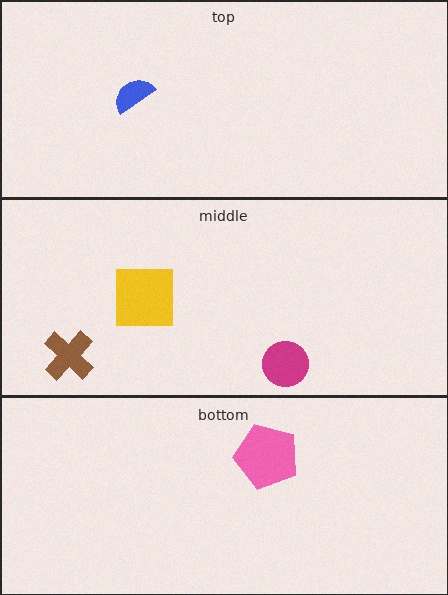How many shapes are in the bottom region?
1.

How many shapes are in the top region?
1.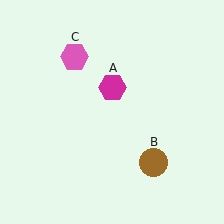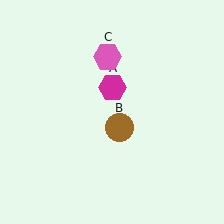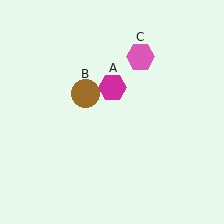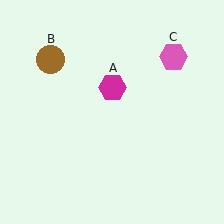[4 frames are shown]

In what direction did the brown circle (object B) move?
The brown circle (object B) moved up and to the left.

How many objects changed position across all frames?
2 objects changed position: brown circle (object B), pink hexagon (object C).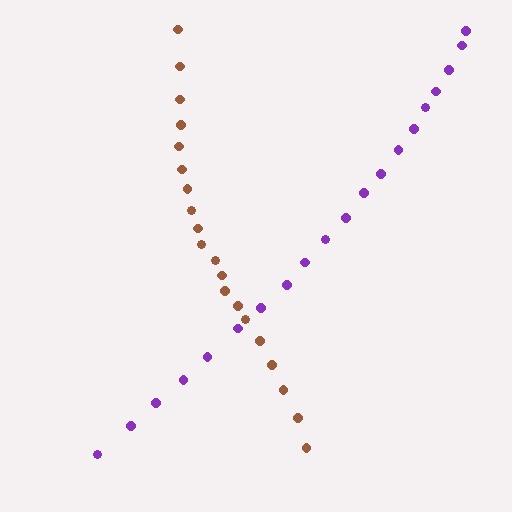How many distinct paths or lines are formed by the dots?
There are 2 distinct paths.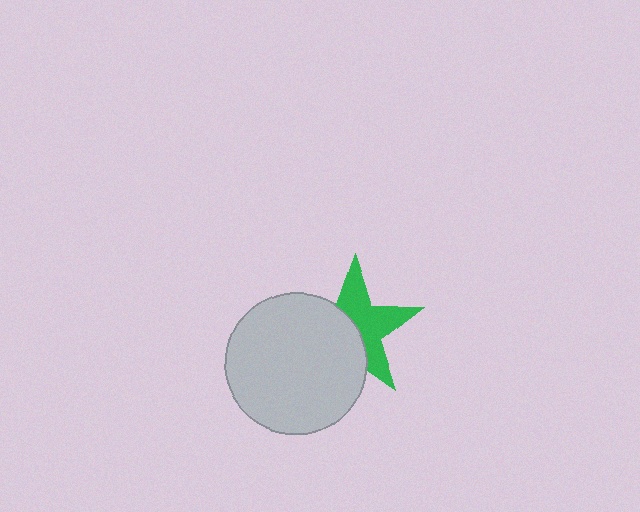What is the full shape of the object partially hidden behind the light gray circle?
The partially hidden object is a green star.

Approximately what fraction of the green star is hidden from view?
Roughly 48% of the green star is hidden behind the light gray circle.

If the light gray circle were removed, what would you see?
You would see the complete green star.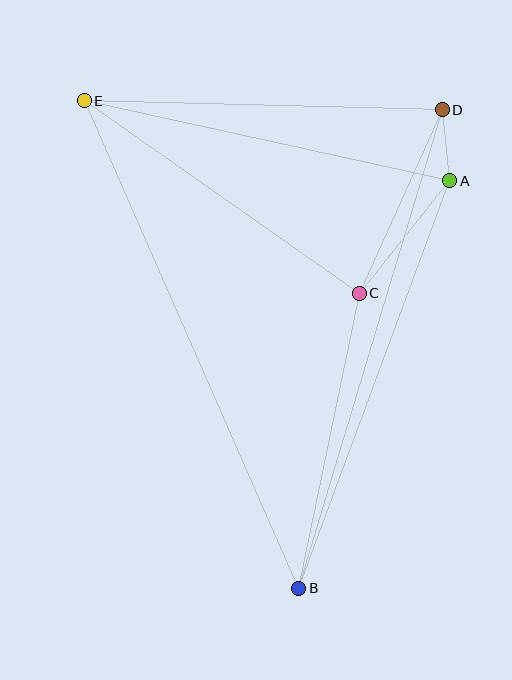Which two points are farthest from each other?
Points B and E are farthest from each other.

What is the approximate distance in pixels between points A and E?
The distance between A and E is approximately 374 pixels.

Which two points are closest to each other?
Points A and D are closest to each other.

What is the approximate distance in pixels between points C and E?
The distance between C and E is approximately 335 pixels.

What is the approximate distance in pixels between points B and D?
The distance between B and D is approximately 499 pixels.